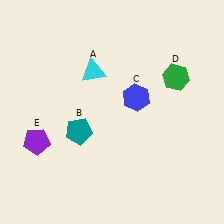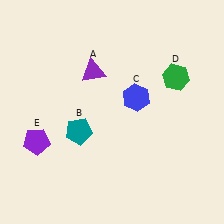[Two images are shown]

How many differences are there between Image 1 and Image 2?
There is 1 difference between the two images.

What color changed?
The triangle (A) changed from cyan in Image 1 to purple in Image 2.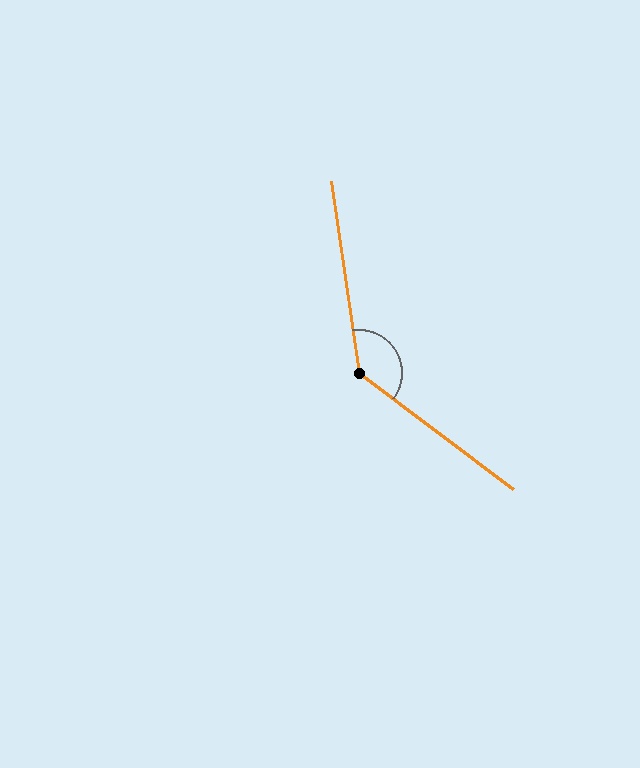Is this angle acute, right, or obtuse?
It is obtuse.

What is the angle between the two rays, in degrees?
Approximately 135 degrees.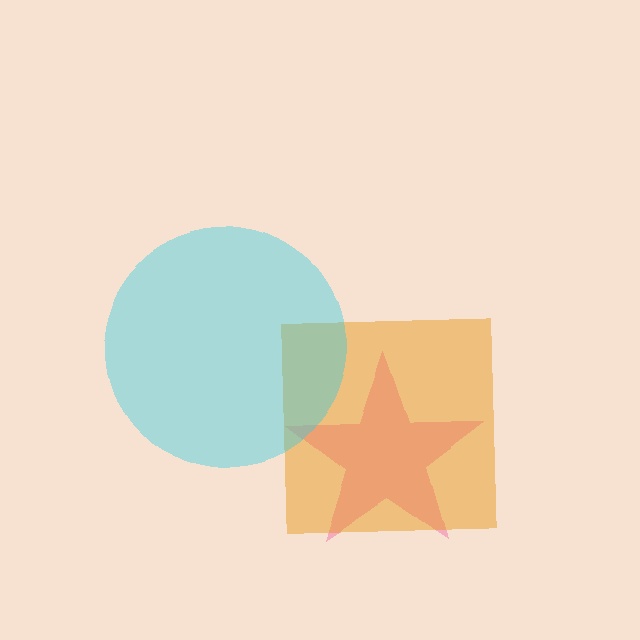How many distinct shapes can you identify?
There are 3 distinct shapes: a pink star, an orange square, a cyan circle.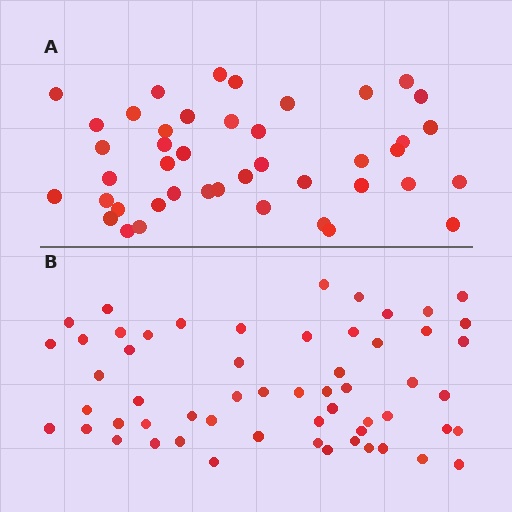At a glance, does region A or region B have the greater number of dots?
Region B (the bottom region) has more dots.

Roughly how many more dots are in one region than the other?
Region B has approximately 15 more dots than region A.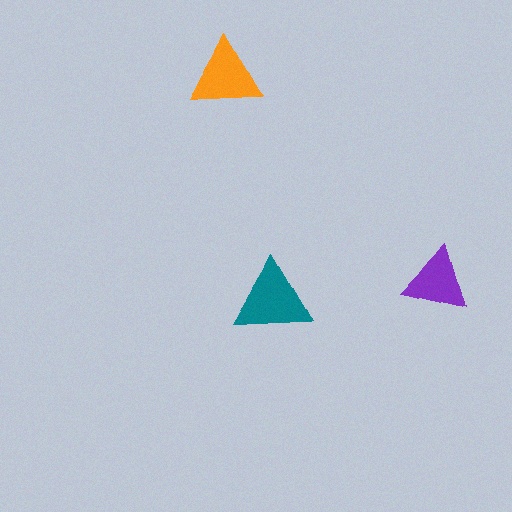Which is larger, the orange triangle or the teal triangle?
The teal one.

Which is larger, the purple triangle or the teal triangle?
The teal one.